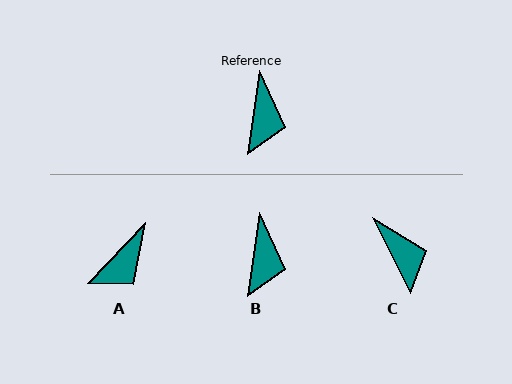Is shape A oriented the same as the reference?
No, it is off by about 36 degrees.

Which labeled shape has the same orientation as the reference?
B.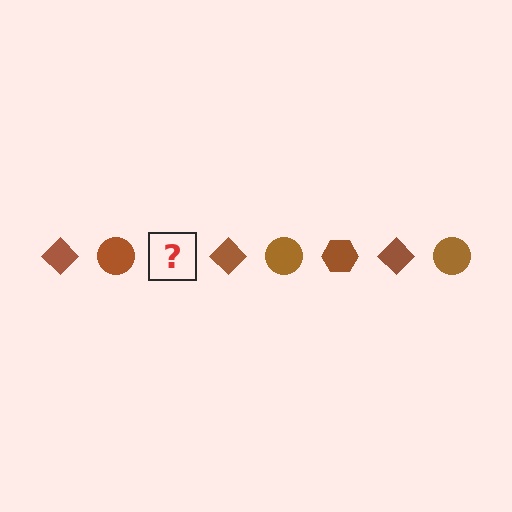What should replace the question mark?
The question mark should be replaced with a brown hexagon.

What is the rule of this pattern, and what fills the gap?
The rule is that the pattern cycles through diamond, circle, hexagon shapes in brown. The gap should be filled with a brown hexagon.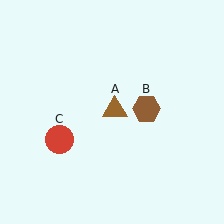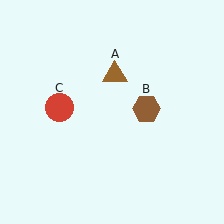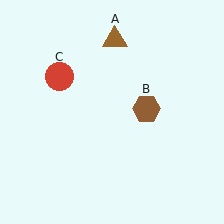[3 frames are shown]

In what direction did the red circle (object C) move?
The red circle (object C) moved up.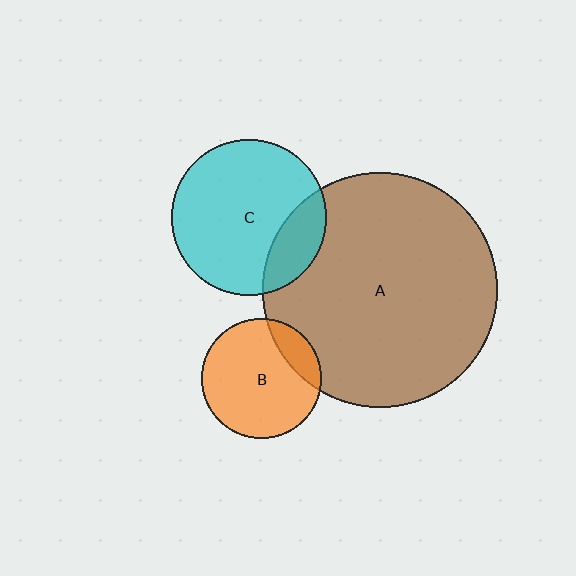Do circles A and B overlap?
Yes.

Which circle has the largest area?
Circle A (brown).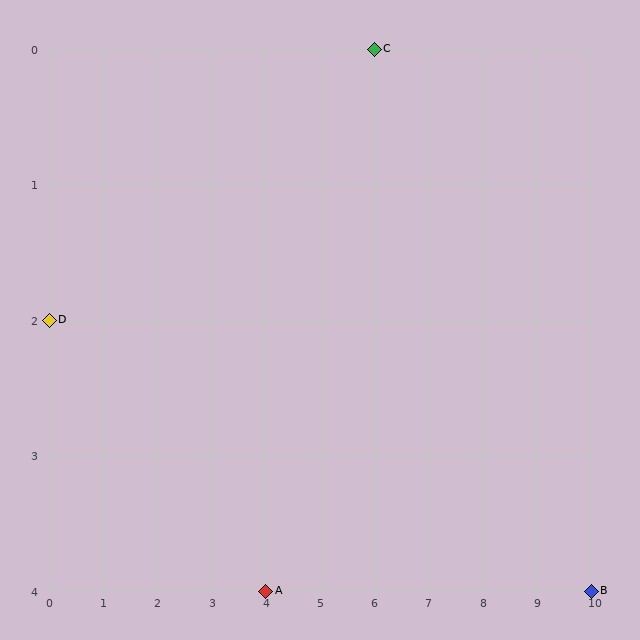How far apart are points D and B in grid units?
Points D and B are 10 columns and 2 rows apart (about 10.2 grid units diagonally).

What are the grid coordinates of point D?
Point D is at grid coordinates (0, 2).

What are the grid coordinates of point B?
Point B is at grid coordinates (10, 4).